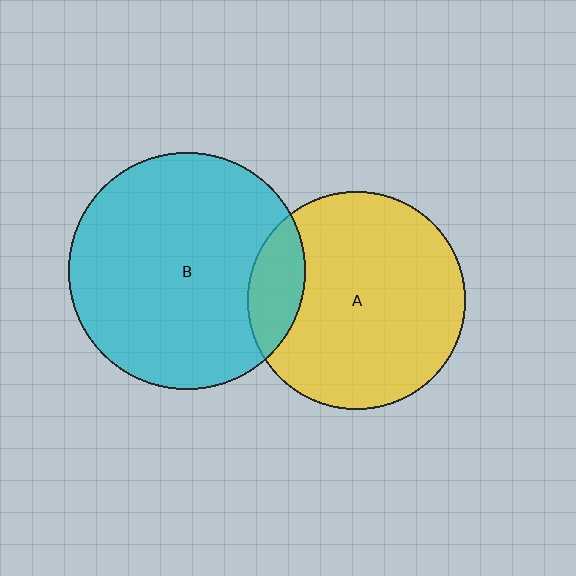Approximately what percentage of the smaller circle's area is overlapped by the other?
Approximately 15%.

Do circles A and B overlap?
Yes.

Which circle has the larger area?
Circle B (cyan).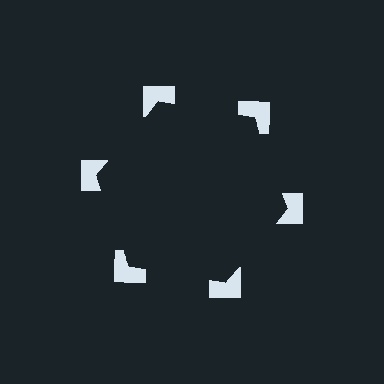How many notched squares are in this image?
There are 6 — one at each vertex of the illusory hexagon.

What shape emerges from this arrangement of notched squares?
An illusory hexagon — its edges are inferred from the aligned wedge cuts in the notched squares, not physically drawn.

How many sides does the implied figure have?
6 sides.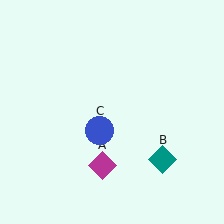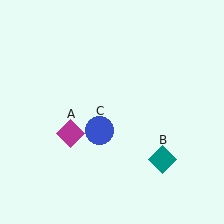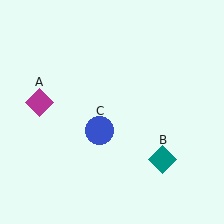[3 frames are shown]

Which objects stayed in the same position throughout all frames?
Teal diamond (object B) and blue circle (object C) remained stationary.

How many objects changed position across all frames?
1 object changed position: magenta diamond (object A).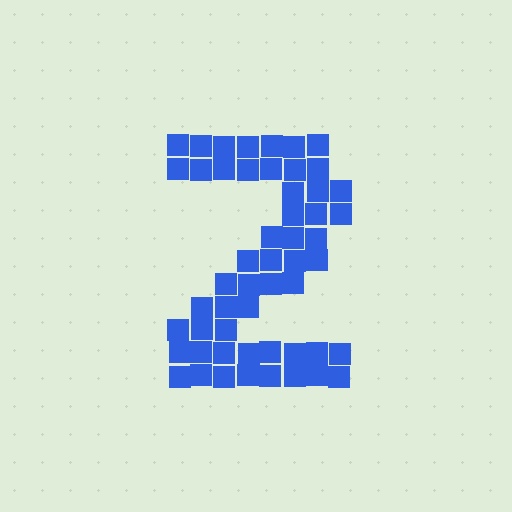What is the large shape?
The large shape is the digit 2.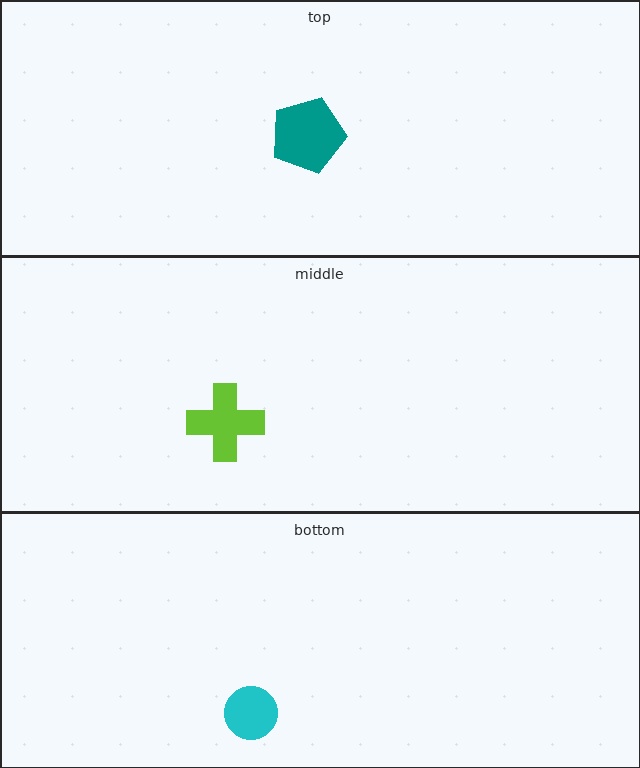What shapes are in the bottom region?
The cyan circle.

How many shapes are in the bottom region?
1.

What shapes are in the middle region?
The lime cross.